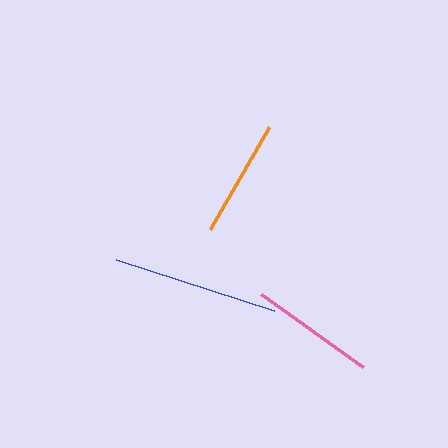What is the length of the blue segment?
The blue segment is approximately 165 pixels long.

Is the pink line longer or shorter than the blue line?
The blue line is longer than the pink line.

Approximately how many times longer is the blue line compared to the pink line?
The blue line is approximately 1.3 times the length of the pink line.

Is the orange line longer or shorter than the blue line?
The blue line is longer than the orange line.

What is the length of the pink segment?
The pink segment is approximately 126 pixels long.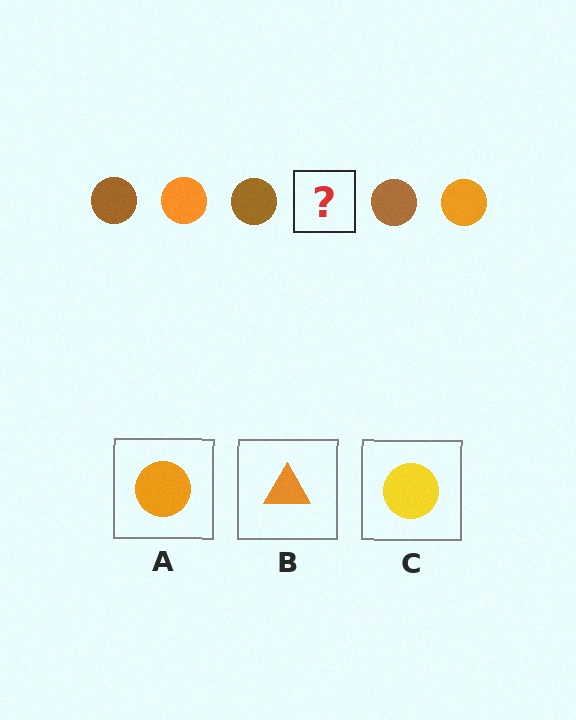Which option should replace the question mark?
Option A.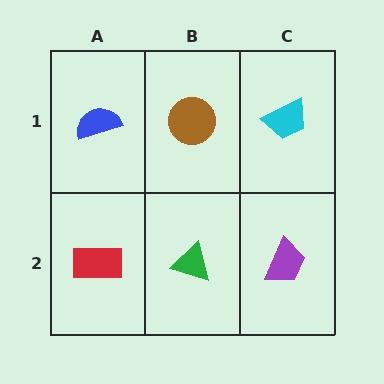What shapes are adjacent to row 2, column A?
A blue semicircle (row 1, column A), a green triangle (row 2, column B).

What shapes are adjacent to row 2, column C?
A cyan trapezoid (row 1, column C), a green triangle (row 2, column B).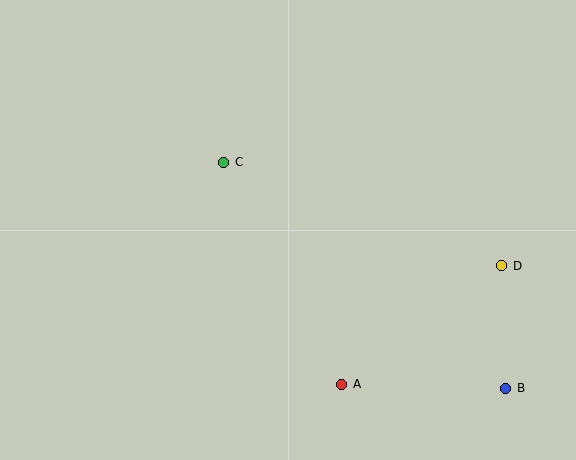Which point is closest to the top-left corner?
Point C is closest to the top-left corner.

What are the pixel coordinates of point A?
Point A is at (342, 384).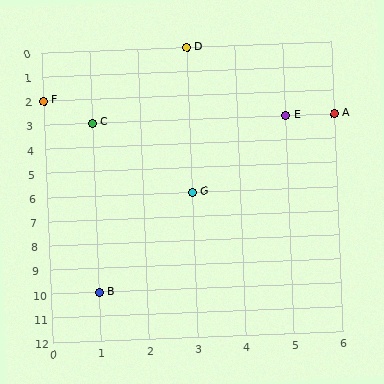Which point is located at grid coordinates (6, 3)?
Point A is at (6, 3).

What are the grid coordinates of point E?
Point E is at grid coordinates (5, 3).